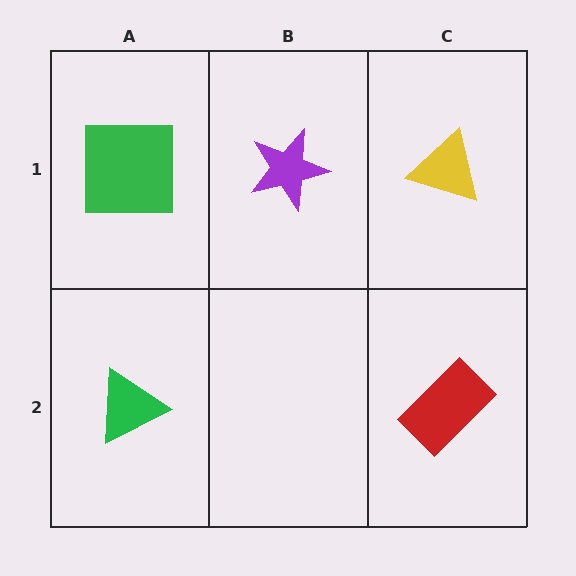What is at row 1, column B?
A purple star.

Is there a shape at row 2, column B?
No, that cell is empty.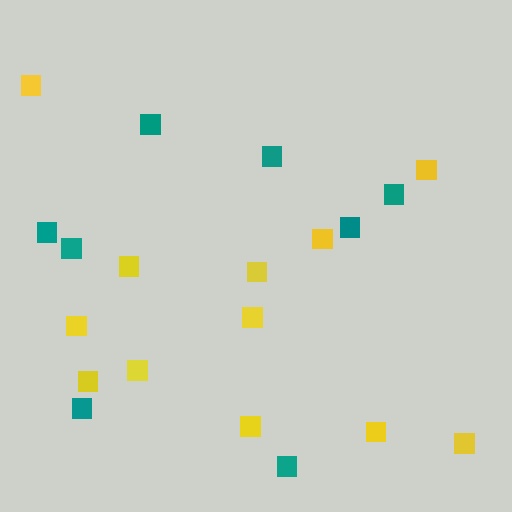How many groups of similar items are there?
There are 2 groups: one group of teal squares (8) and one group of yellow squares (12).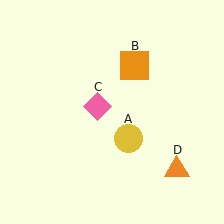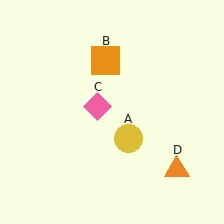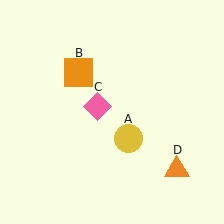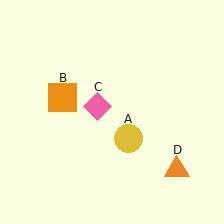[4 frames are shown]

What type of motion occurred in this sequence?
The orange square (object B) rotated counterclockwise around the center of the scene.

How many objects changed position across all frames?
1 object changed position: orange square (object B).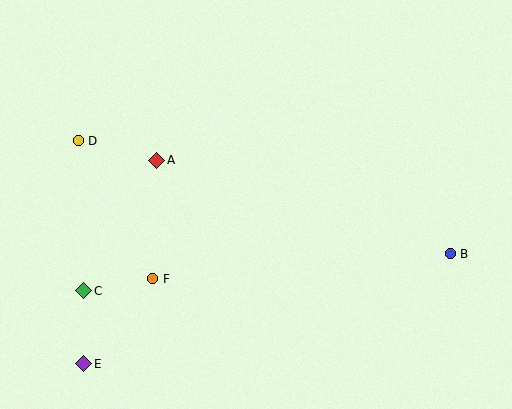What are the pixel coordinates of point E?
Point E is at (84, 364).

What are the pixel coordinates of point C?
Point C is at (84, 291).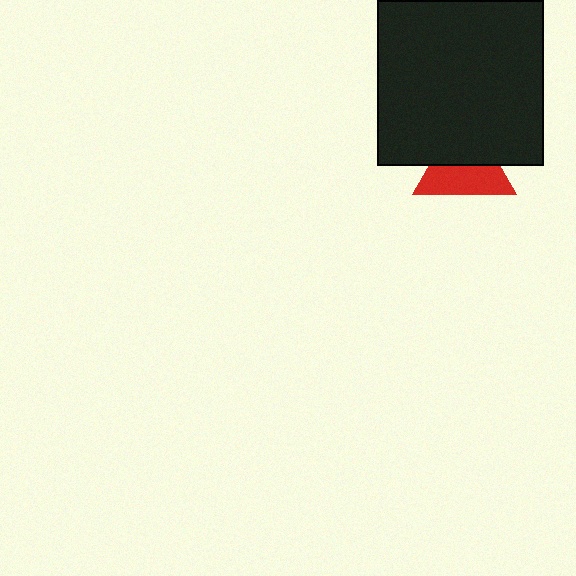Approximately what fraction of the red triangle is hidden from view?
Roughly 45% of the red triangle is hidden behind the black square.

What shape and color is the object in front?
The object in front is a black square.